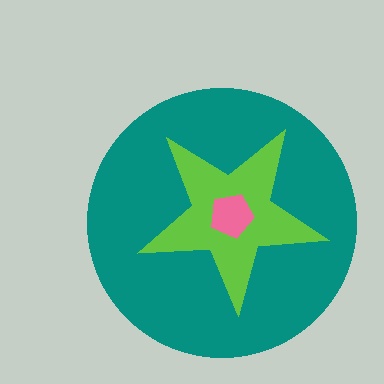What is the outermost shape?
The teal circle.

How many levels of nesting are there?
3.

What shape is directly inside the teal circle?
The lime star.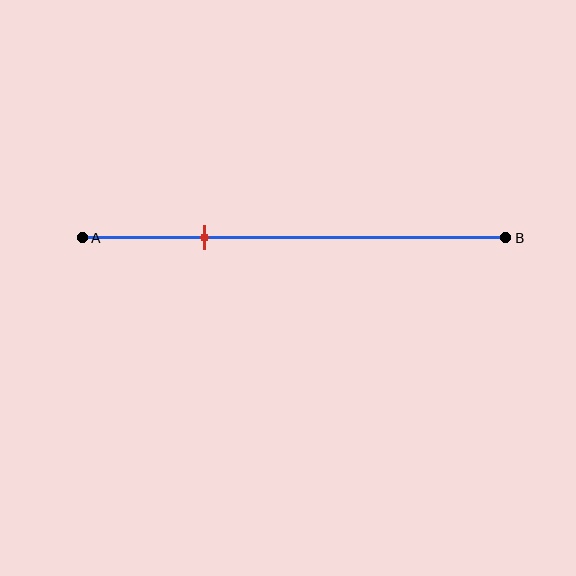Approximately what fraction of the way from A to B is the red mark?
The red mark is approximately 30% of the way from A to B.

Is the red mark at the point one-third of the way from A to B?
No, the mark is at about 30% from A, not at the 33% one-third point.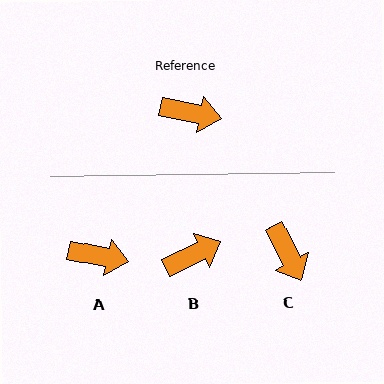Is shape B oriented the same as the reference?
No, it is off by about 37 degrees.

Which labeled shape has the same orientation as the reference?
A.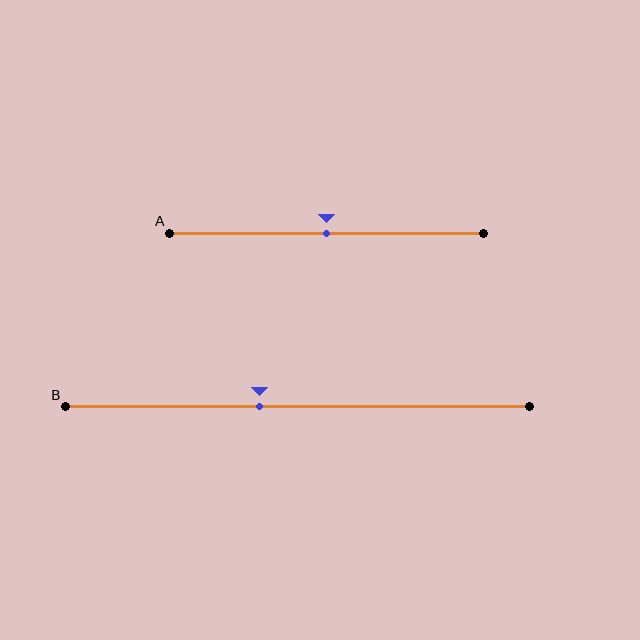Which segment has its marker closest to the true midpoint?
Segment A has its marker closest to the true midpoint.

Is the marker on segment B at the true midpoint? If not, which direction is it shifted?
No, the marker on segment B is shifted to the left by about 8% of the segment length.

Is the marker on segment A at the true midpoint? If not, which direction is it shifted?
Yes, the marker on segment A is at the true midpoint.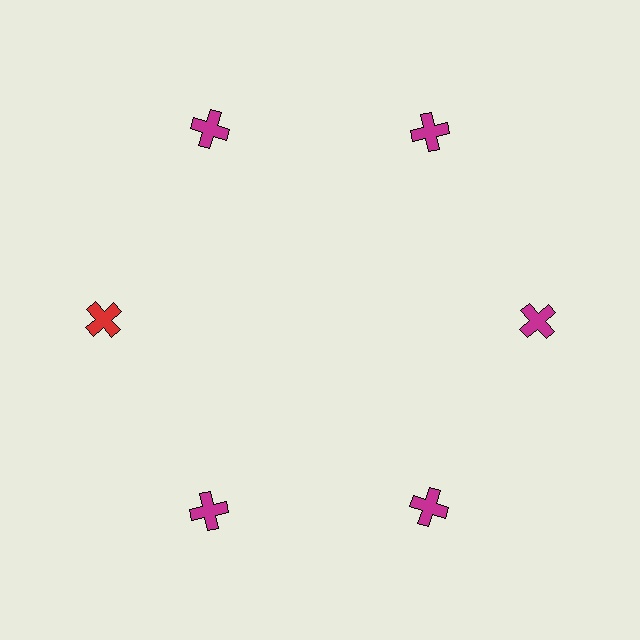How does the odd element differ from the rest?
It has a different color: red instead of magenta.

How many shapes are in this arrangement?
There are 6 shapes arranged in a ring pattern.